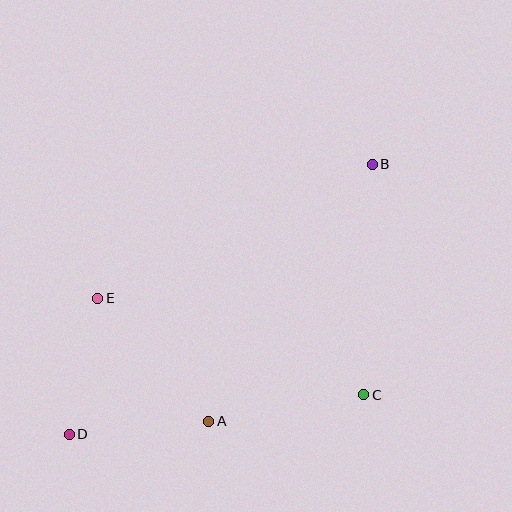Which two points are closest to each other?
Points D and E are closest to each other.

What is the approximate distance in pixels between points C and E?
The distance between C and E is approximately 283 pixels.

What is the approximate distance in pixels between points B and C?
The distance between B and C is approximately 231 pixels.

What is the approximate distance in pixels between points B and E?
The distance between B and E is approximately 305 pixels.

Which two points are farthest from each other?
Points B and D are farthest from each other.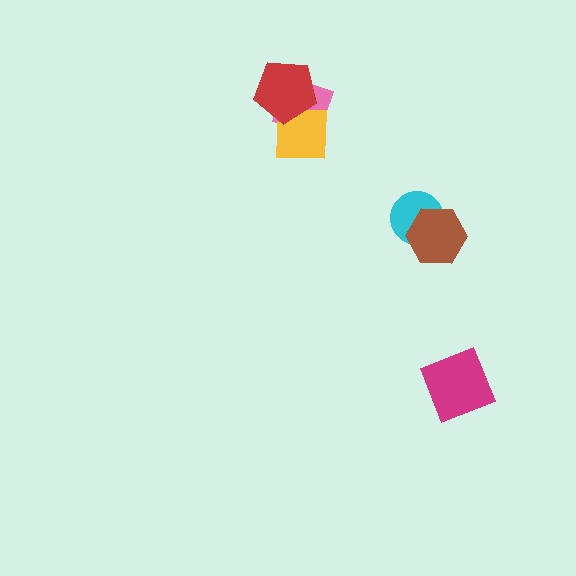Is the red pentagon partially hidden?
No, no other shape covers it.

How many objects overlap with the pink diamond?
2 objects overlap with the pink diamond.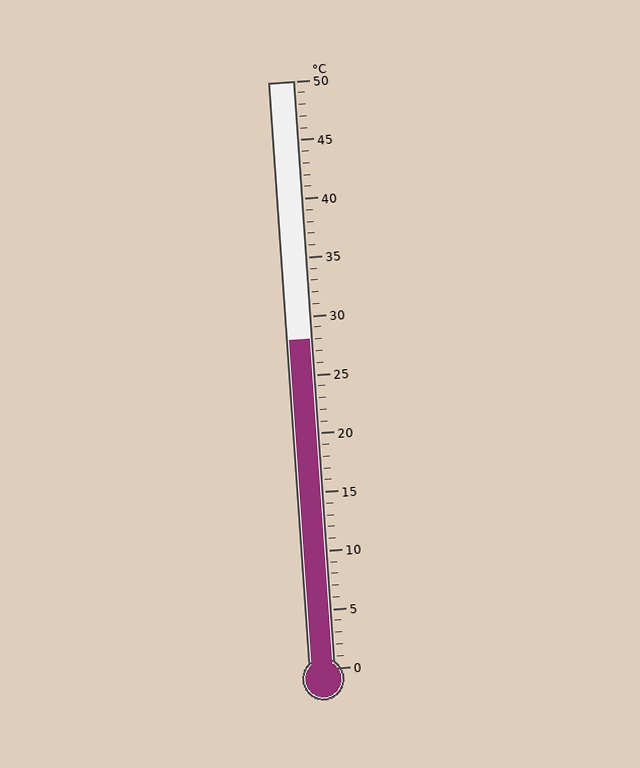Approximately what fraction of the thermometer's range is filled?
The thermometer is filled to approximately 55% of its range.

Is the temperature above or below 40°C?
The temperature is below 40°C.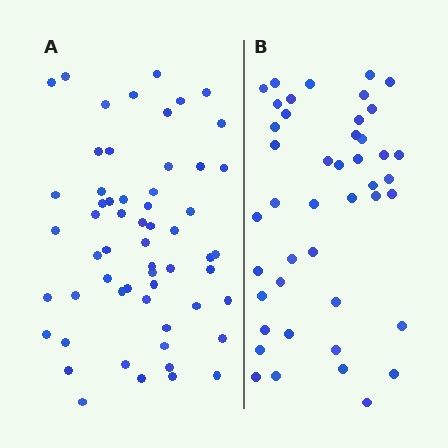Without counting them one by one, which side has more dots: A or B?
Region A (the left region) has more dots.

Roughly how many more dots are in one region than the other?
Region A has approximately 15 more dots than region B.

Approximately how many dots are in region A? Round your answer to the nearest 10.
About 60 dots. (The exact count is 58, which rounds to 60.)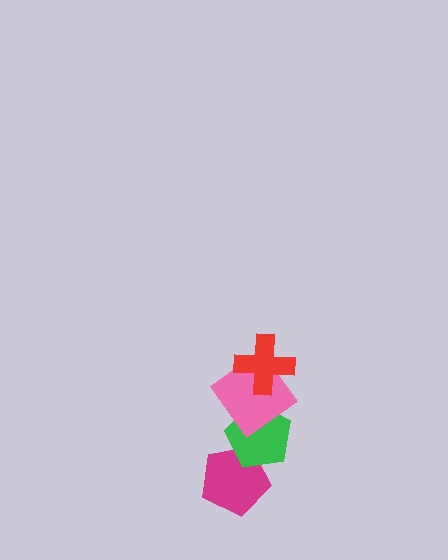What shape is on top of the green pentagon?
The pink diamond is on top of the green pentagon.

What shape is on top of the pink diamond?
The red cross is on top of the pink diamond.